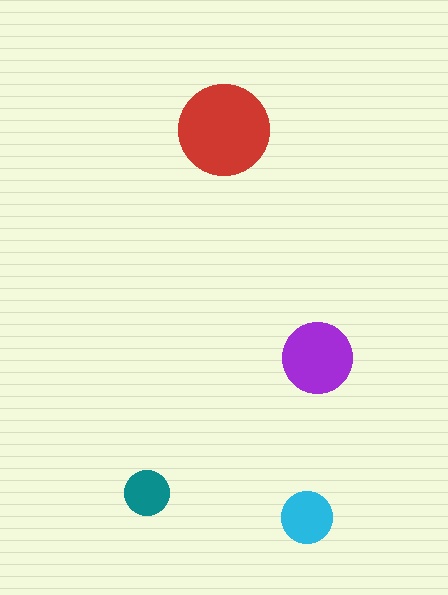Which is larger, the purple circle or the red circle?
The red one.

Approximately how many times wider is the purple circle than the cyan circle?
About 1.5 times wider.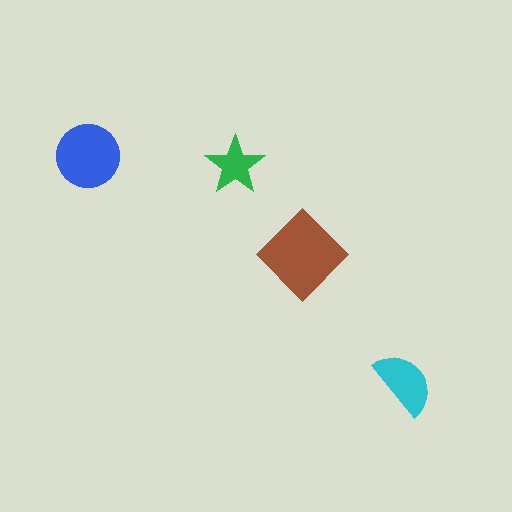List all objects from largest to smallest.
The brown diamond, the blue circle, the cyan semicircle, the green star.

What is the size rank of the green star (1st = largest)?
4th.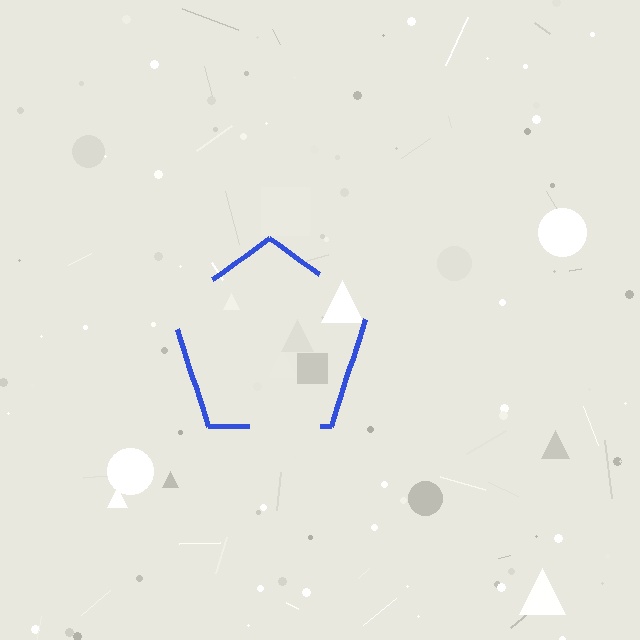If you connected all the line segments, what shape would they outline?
They would outline a pentagon.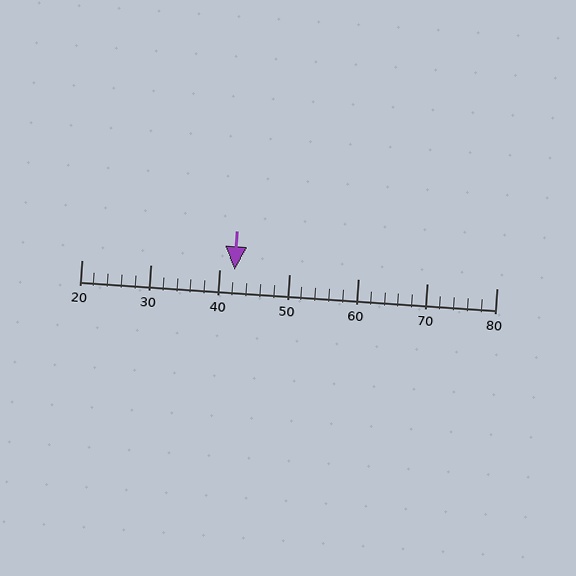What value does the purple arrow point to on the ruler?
The purple arrow points to approximately 42.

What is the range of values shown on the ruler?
The ruler shows values from 20 to 80.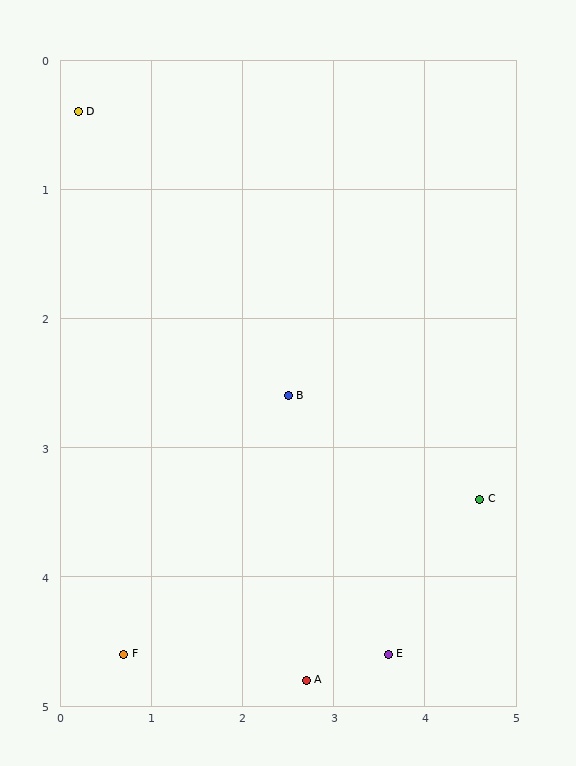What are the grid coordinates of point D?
Point D is at approximately (0.2, 0.4).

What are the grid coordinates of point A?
Point A is at approximately (2.7, 4.8).